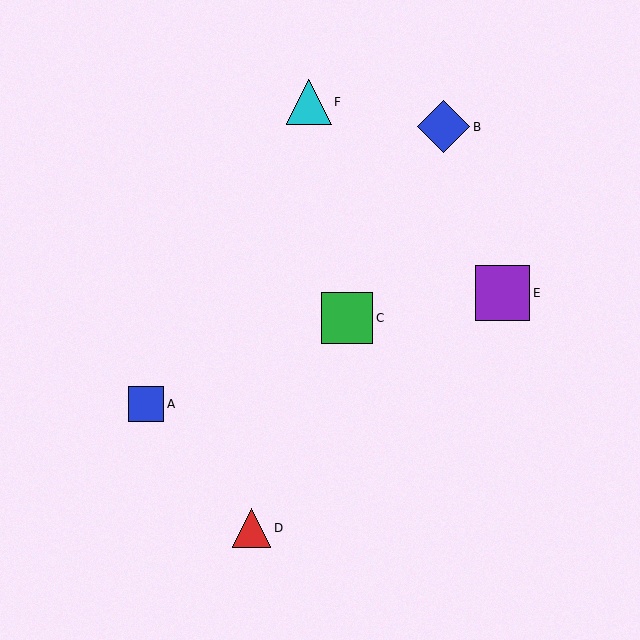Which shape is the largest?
The purple square (labeled E) is the largest.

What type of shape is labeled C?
Shape C is a green square.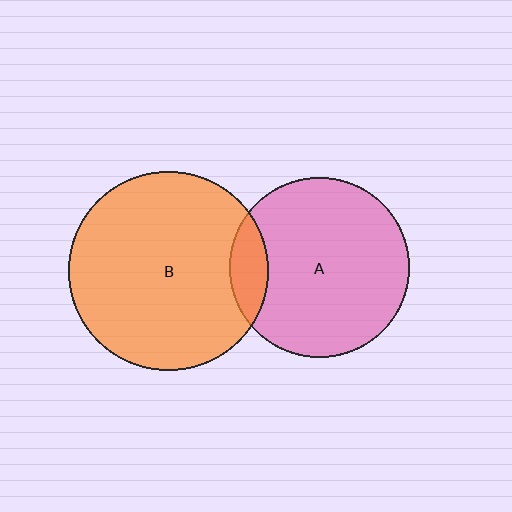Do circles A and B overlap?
Yes.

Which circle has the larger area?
Circle B (orange).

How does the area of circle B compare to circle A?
Approximately 1.2 times.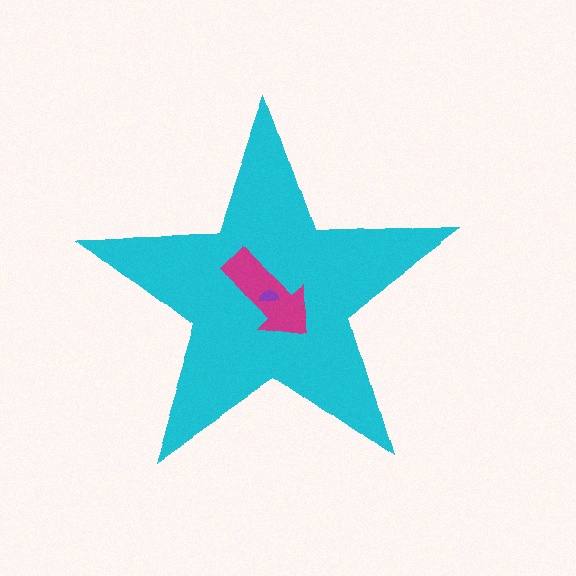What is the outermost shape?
The cyan star.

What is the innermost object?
The purple semicircle.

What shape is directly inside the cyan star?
The magenta arrow.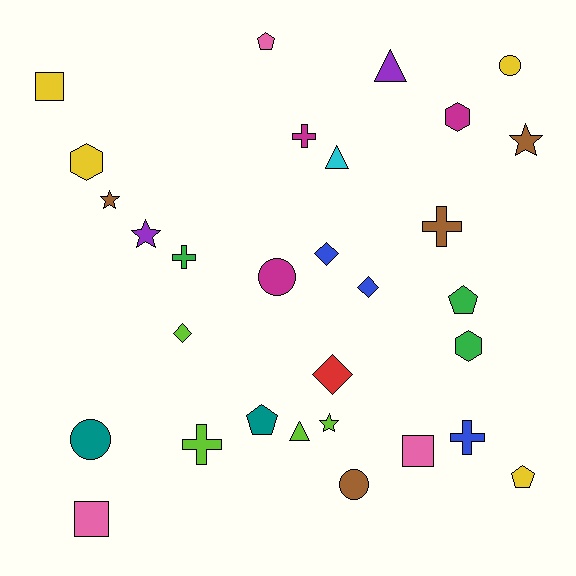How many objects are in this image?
There are 30 objects.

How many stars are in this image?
There are 4 stars.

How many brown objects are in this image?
There are 4 brown objects.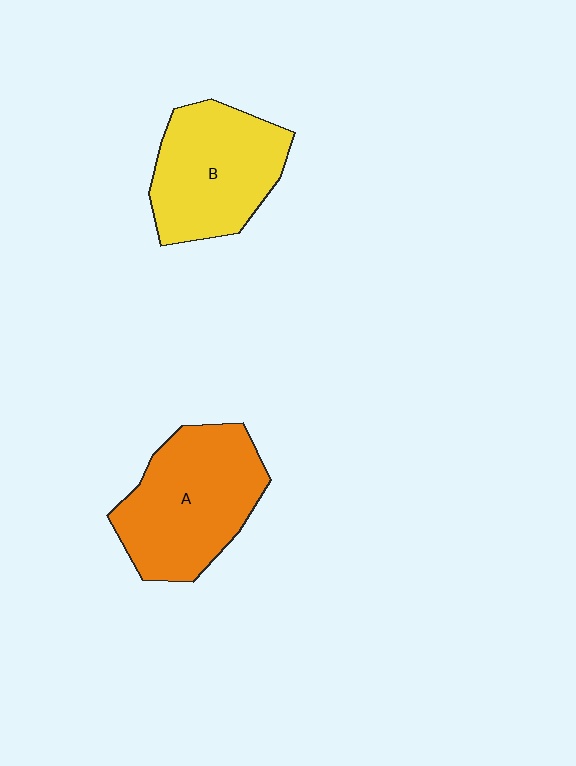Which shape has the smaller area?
Shape B (yellow).